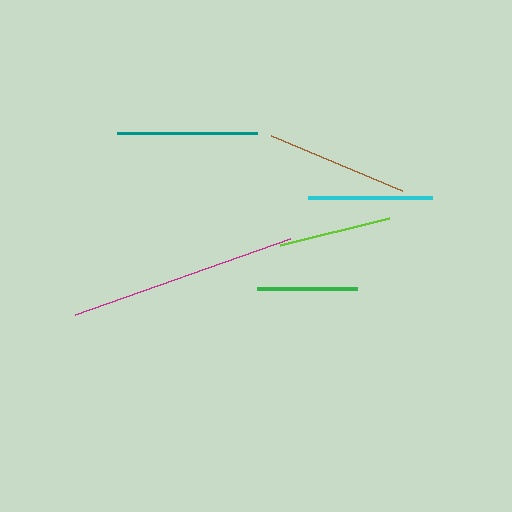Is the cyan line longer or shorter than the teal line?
The teal line is longer than the cyan line.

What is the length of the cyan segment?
The cyan segment is approximately 124 pixels long.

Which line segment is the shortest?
The green line is the shortest at approximately 100 pixels.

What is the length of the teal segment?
The teal segment is approximately 141 pixels long.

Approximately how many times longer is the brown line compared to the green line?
The brown line is approximately 1.4 times the length of the green line.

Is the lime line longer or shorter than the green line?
The lime line is longer than the green line.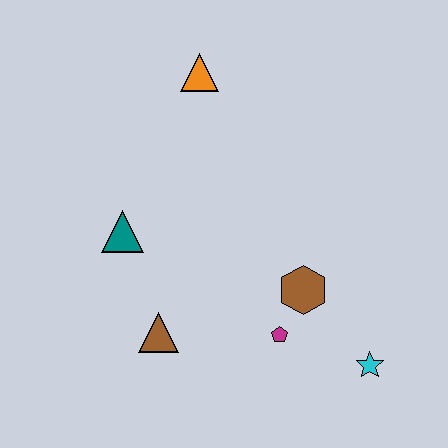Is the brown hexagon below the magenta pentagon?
No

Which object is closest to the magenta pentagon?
The brown hexagon is closest to the magenta pentagon.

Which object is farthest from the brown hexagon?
The orange triangle is farthest from the brown hexagon.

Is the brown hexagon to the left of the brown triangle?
No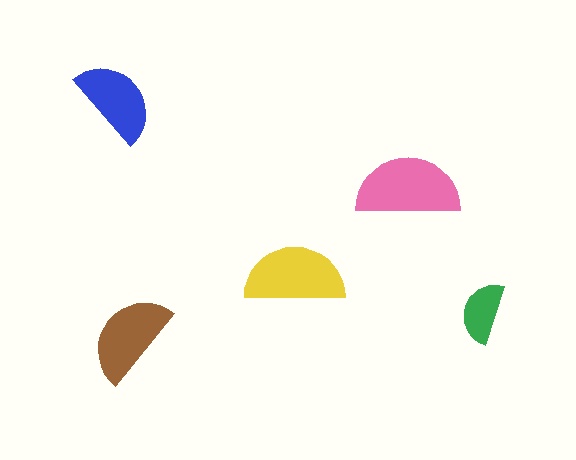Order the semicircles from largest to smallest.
the pink one, the yellow one, the brown one, the blue one, the green one.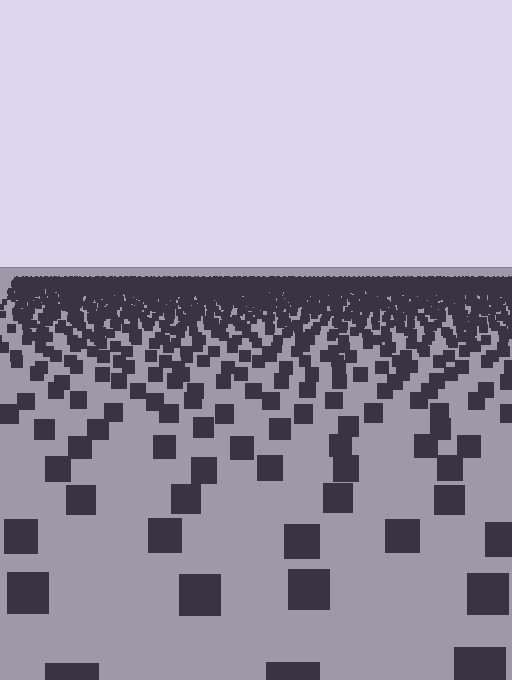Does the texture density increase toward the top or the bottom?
Density increases toward the top.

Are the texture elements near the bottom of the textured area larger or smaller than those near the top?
Larger. Near the bottom, elements are closer to the viewer and appear at a bigger on-screen size.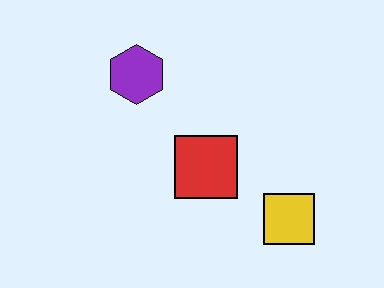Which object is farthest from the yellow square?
The purple hexagon is farthest from the yellow square.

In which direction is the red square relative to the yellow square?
The red square is to the left of the yellow square.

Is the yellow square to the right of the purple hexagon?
Yes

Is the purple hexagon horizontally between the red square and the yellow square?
No